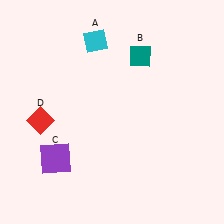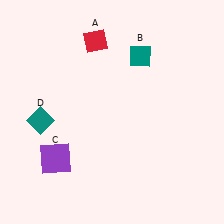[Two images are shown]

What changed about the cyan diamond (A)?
In Image 1, A is cyan. In Image 2, it changed to red.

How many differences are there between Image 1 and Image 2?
There are 2 differences between the two images.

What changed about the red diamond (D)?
In Image 1, D is red. In Image 2, it changed to teal.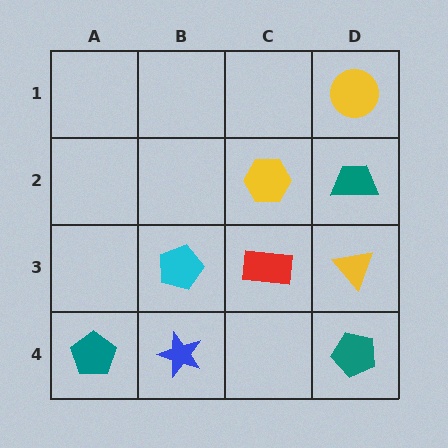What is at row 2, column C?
A yellow hexagon.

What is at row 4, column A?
A teal pentagon.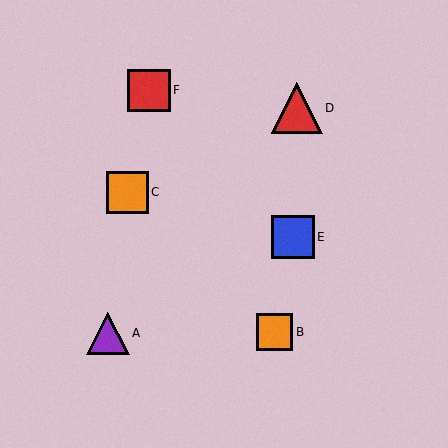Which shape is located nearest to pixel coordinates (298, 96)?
The red triangle (labeled D) at (297, 108) is nearest to that location.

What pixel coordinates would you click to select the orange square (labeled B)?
Click at (274, 332) to select the orange square B.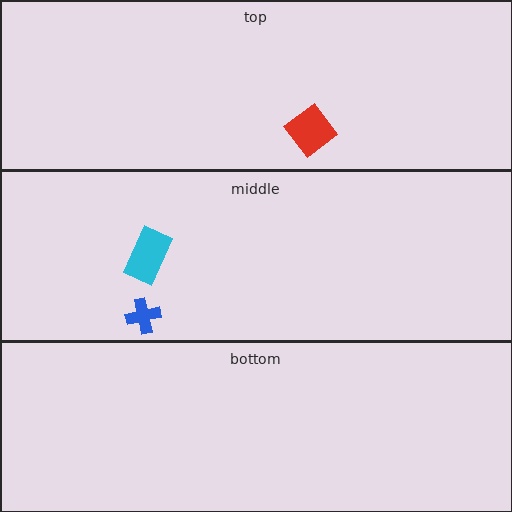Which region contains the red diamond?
The top region.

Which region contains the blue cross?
The middle region.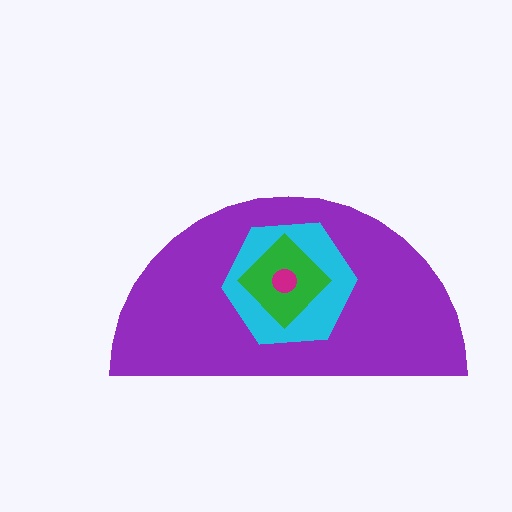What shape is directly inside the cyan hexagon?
The green diamond.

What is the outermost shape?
The purple semicircle.